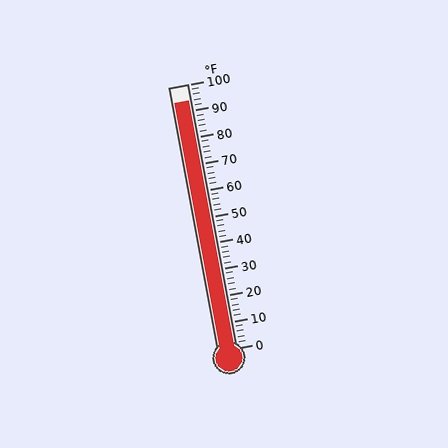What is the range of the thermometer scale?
The thermometer scale ranges from 0°F to 100°F.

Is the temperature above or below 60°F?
The temperature is above 60°F.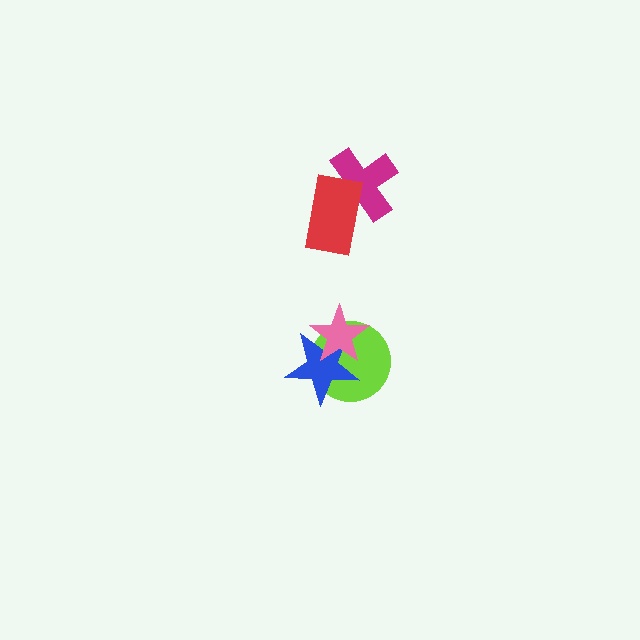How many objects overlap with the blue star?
2 objects overlap with the blue star.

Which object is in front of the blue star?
The pink star is in front of the blue star.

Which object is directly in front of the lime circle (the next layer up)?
The blue star is directly in front of the lime circle.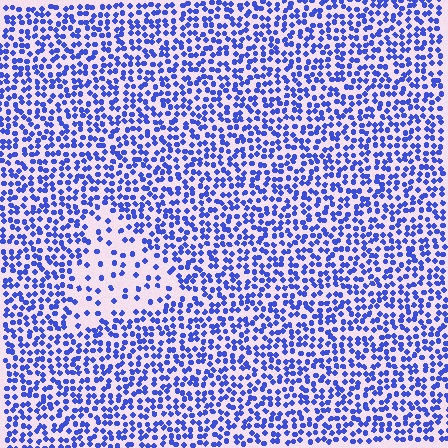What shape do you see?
I see a triangle.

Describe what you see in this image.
The image contains small blue elements arranged at two different densities. A triangle-shaped region is visible where the elements are less densely packed than the surrounding area.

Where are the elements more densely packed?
The elements are more densely packed outside the triangle boundary.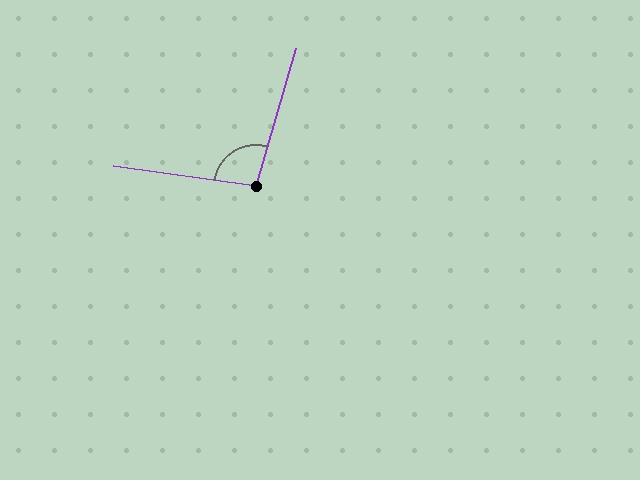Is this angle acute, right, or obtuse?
It is obtuse.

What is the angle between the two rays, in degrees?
Approximately 98 degrees.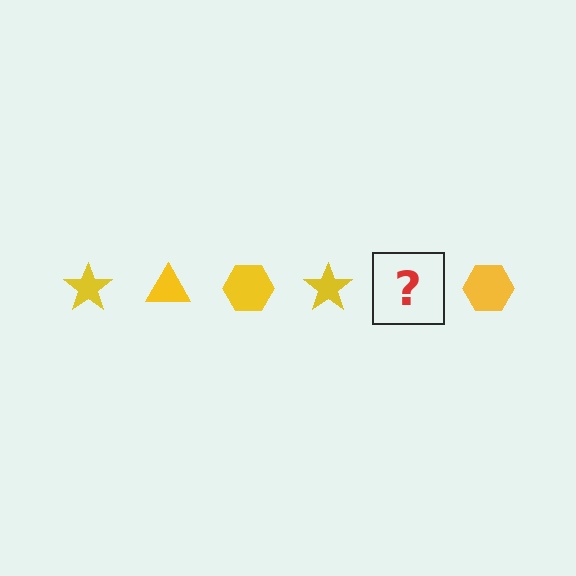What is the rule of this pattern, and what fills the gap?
The rule is that the pattern cycles through star, triangle, hexagon shapes in yellow. The gap should be filled with a yellow triangle.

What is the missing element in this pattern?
The missing element is a yellow triangle.